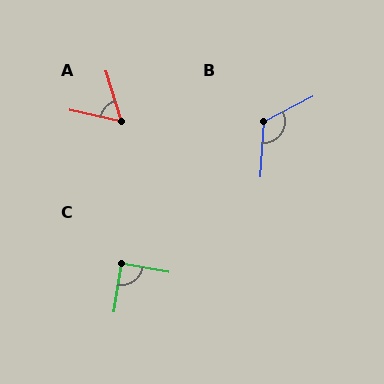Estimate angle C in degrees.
Approximately 89 degrees.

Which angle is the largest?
B, at approximately 120 degrees.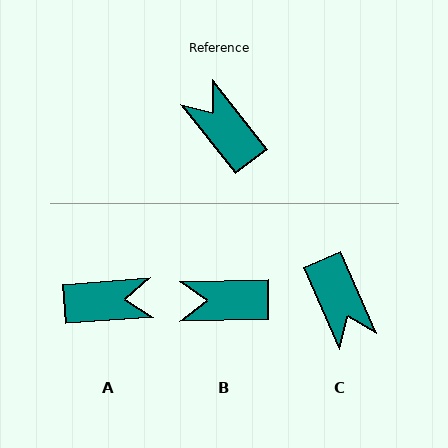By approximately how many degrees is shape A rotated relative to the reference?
Approximately 124 degrees clockwise.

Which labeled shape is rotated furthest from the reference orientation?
C, about 165 degrees away.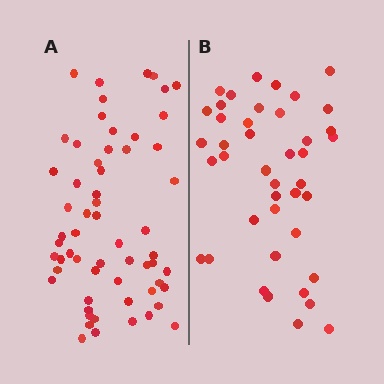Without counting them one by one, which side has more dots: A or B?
Region A (the left region) has more dots.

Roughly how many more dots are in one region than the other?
Region A has approximately 20 more dots than region B.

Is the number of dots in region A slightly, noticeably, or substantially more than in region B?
Region A has noticeably more, but not dramatically so. The ratio is roughly 1.4 to 1.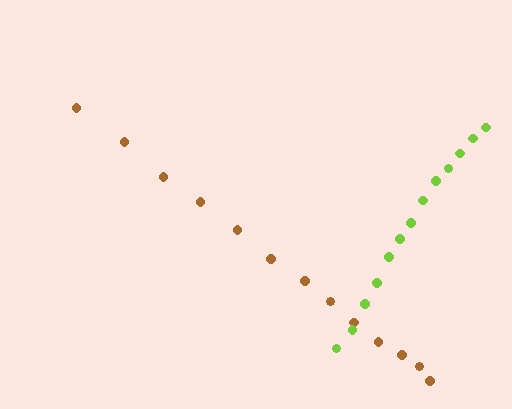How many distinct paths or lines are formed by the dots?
There are 2 distinct paths.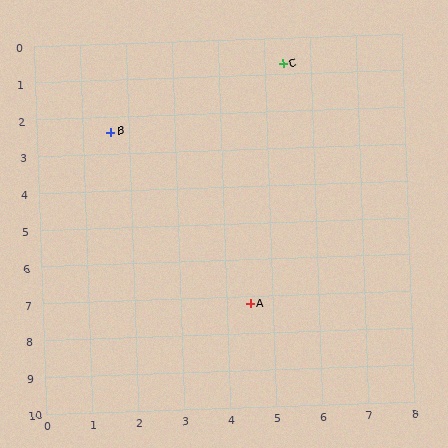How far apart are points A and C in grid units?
Points A and C are about 6.6 grid units apart.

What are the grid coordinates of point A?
Point A is at approximately (4.5, 7.2).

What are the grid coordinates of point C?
Point C is at approximately (5.4, 0.7).